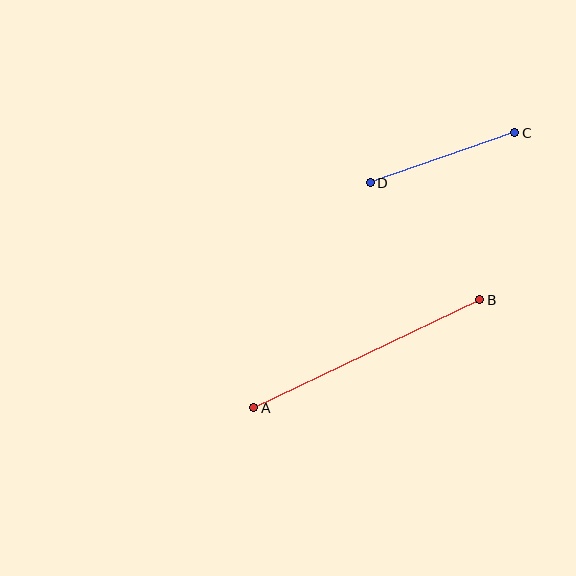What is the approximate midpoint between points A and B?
The midpoint is at approximately (367, 354) pixels.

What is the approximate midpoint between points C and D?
The midpoint is at approximately (442, 158) pixels.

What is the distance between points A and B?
The distance is approximately 250 pixels.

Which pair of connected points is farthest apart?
Points A and B are farthest apart.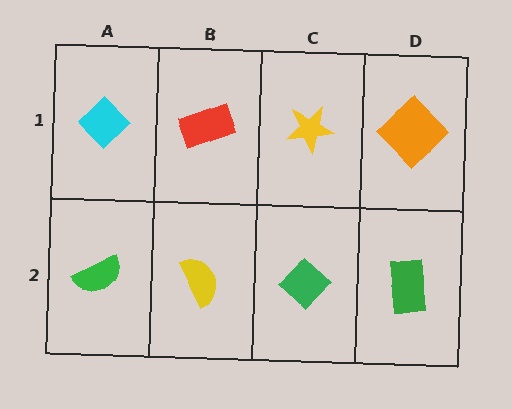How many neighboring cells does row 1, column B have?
3.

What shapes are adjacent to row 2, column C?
A yellow star (row 1, column C), a yellow semicircle (row 2, column B), a green rectangle (row 2, column D).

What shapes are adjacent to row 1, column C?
A green diamond (row 2, column C), a red rectangle (row 1, column B), an orange diamond (row 1, column D).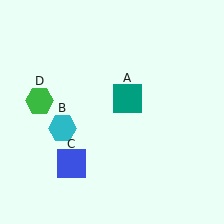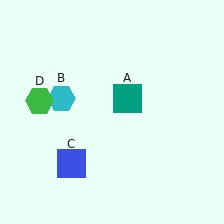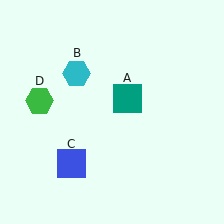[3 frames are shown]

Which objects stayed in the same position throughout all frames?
Teal square (object A) and blue square (object C) and green hexagon (object D) remained stationary.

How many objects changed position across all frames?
1 object changed position: cyan hexagon (object B).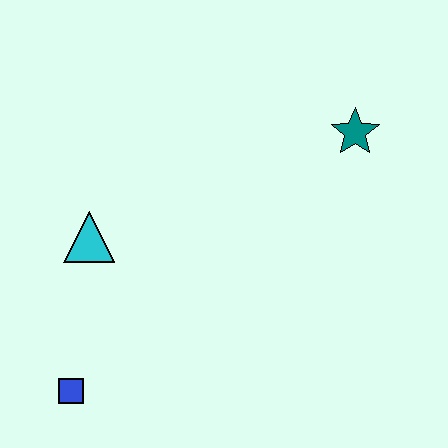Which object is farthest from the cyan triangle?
The teal star is farthest from the cyan triangle.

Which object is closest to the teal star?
The cyan triangle is closest to the teal star.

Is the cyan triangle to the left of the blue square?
No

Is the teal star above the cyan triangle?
Yes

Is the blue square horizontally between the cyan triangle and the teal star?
No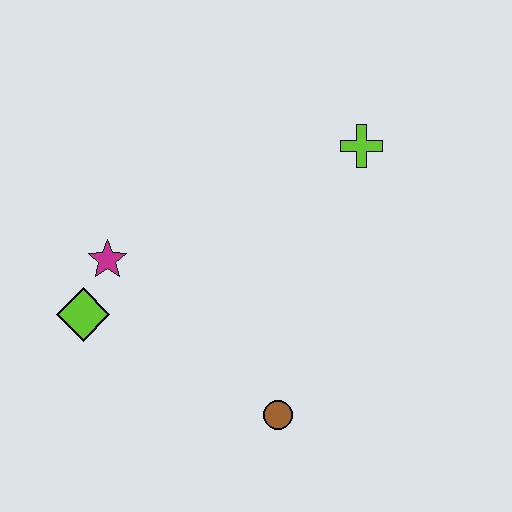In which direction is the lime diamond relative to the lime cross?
The lime diamond is to the left of the lime cross.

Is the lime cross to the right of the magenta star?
Yes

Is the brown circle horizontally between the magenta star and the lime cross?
Yes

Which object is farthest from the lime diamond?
The lime cross is farthest from the lime diamond.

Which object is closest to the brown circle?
The lime diamond is closest to the brown circle.